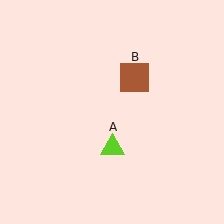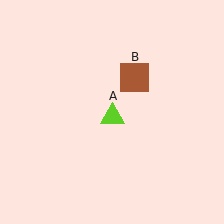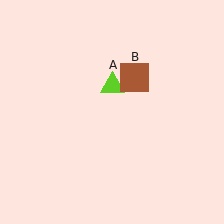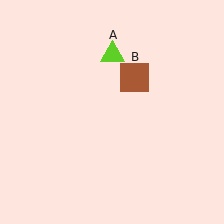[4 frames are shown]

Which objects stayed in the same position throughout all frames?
Brown square (object B) remained stationary.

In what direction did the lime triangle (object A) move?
The lime triangle (object A) moved up.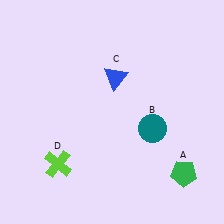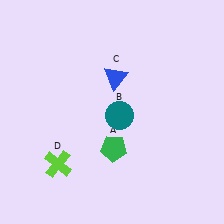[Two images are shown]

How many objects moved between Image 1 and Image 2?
2 objects moved between the two images.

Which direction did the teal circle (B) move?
The teal circle (B) moved left.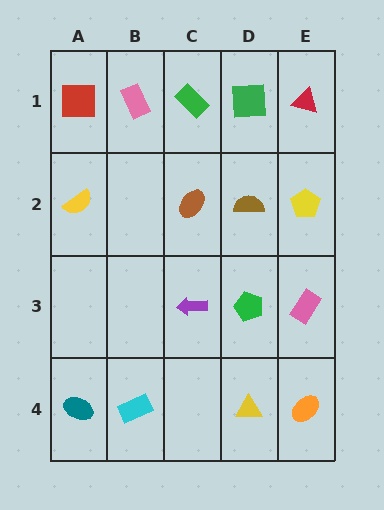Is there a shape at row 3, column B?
No, that cell is empty.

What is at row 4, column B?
A cyan rectangle.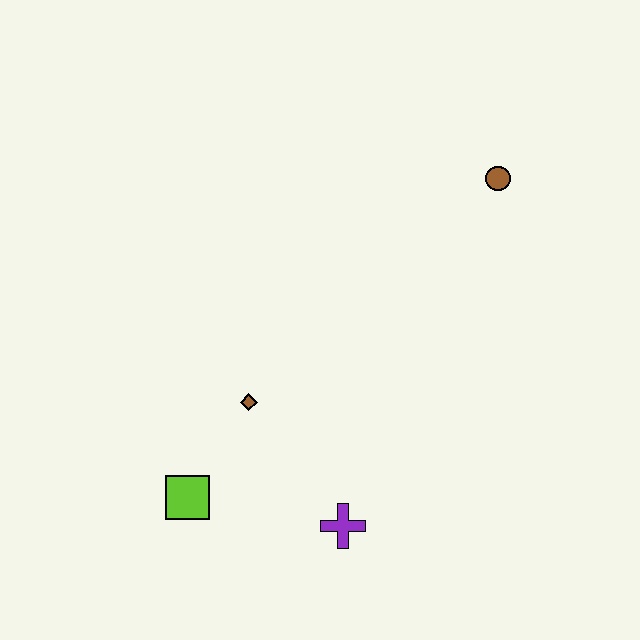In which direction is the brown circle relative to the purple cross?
The brown circle is above the purple cross.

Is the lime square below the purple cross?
No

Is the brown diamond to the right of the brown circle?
No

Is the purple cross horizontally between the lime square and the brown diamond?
No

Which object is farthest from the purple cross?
The brown circle is farthest from the purple cross.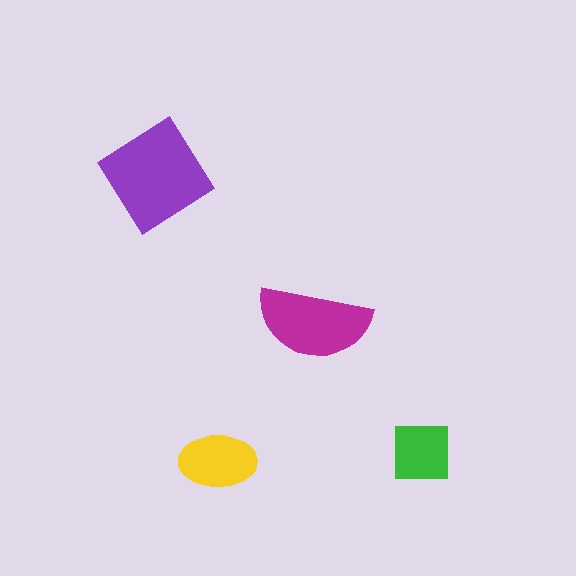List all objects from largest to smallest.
The purple diamond, the magenta semicircle, the yellow ellipse, the green square.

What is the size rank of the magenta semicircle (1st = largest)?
2nd.